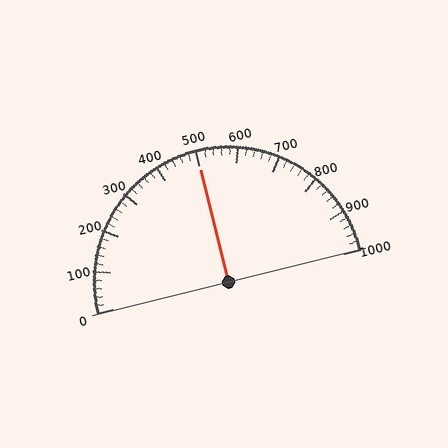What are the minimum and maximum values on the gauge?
The gauge ranges from 0 to 1000.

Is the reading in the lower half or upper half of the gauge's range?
The reading is in the upper half of the range (0 to 1000).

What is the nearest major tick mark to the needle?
The nearest major tick mark is 500.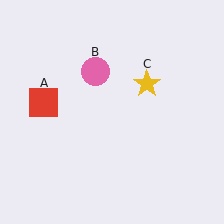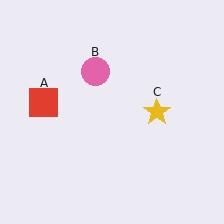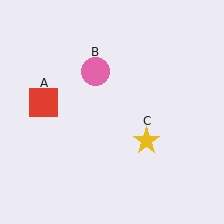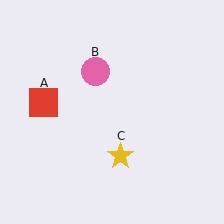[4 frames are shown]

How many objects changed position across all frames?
1 object changed position: yellow star (object C).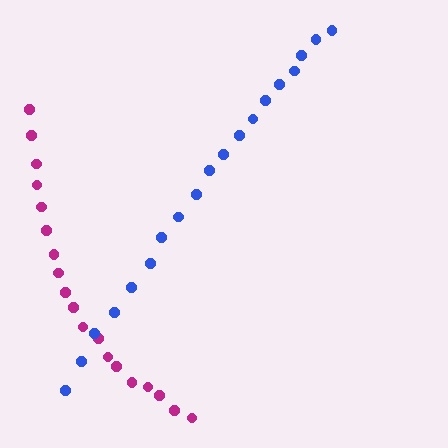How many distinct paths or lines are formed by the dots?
There are 2 distinct paths.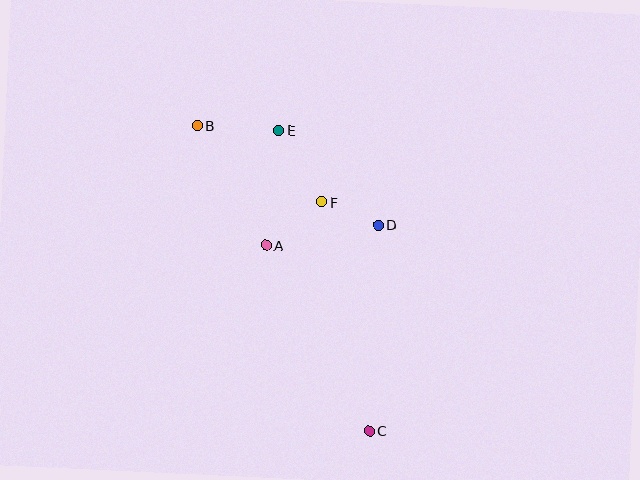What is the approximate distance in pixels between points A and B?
The distance between A and B is approximately 138 pixels.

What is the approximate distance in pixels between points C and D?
The distance between C and D is approximately 206 pixels.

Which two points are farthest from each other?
Points B and C are farthest from each other.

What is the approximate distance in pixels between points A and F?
The distance between A and F is approximately 71 pixels.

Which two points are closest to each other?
Points D and F are closest to each other.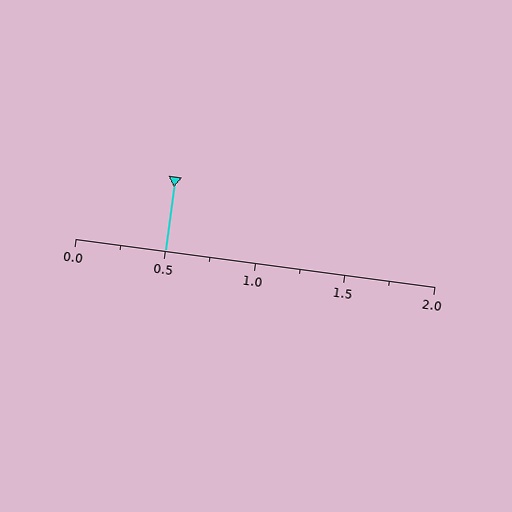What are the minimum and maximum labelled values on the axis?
The axis runs from 0.0 to 2.0.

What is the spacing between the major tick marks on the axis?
The major ticks are spaced 0.5 apart.